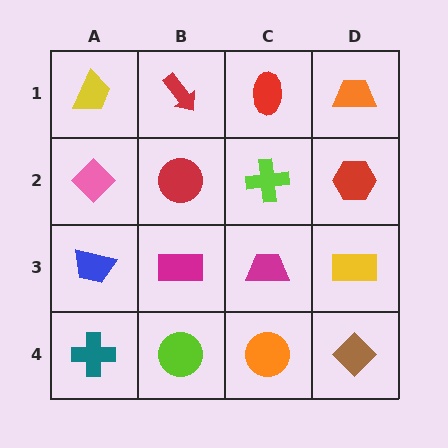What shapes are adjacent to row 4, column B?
A magenta rectangle (row 3, column B), a teal cross (row 4, column A), an orange circle (row 4, column C).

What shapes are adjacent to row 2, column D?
An orange trapezoid (row 1, column D), a yellow rectangle (row 3, column D), a lime cross (row 2, column C).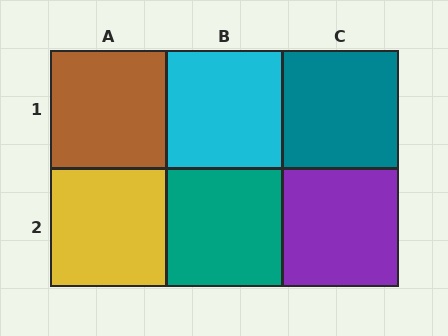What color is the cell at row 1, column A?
Brown.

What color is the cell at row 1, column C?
Teal.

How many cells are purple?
1 cell is purple.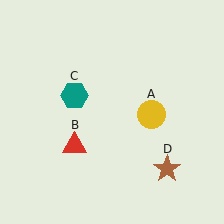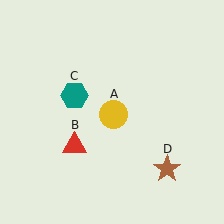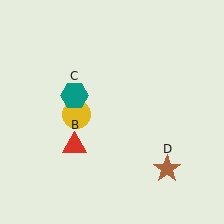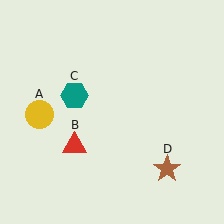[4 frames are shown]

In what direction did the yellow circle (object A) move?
The yellow circle (object A) moved left.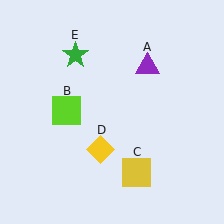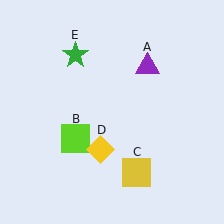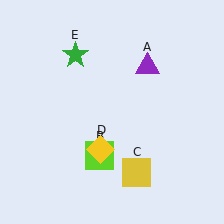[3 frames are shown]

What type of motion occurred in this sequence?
The lime square (object B) rotated counterclockwise around the center of the scene.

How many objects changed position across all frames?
1 object changed position: lime square (object B).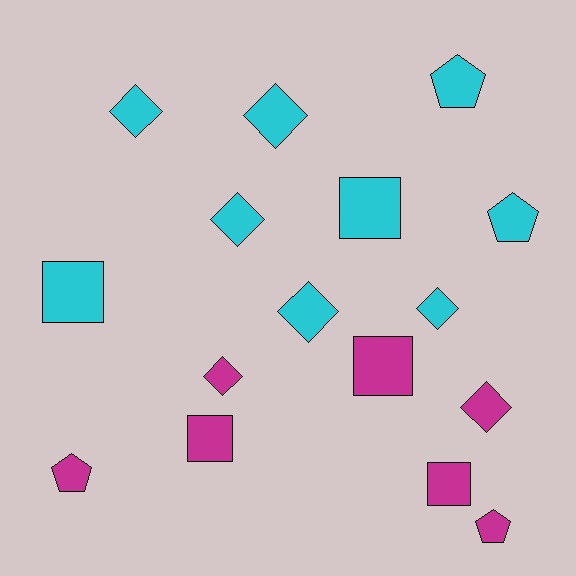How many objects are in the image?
There are 16 objects.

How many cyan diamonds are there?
There are 5 cyan diamonds.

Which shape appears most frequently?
Diamond, with 7 objects.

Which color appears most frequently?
Cyan, with 9 objects.